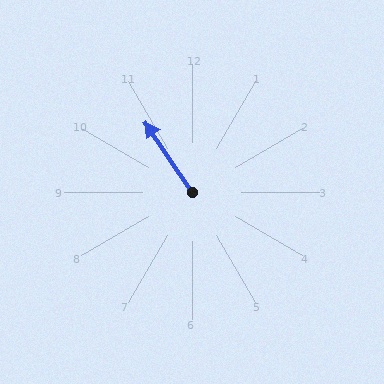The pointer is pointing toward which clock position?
Roughly 11 o'clock.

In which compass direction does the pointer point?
Northwest.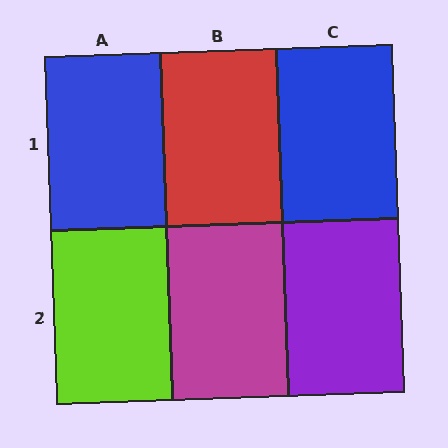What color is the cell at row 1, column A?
Blue.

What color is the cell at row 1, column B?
Red.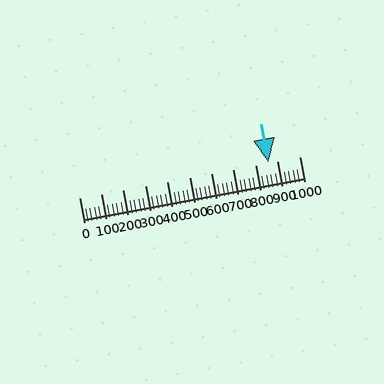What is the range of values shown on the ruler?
The ruler shows values from 0 to 1000.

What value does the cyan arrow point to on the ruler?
The cyan arrow points to approximately 860.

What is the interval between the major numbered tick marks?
The major tick marks are spaced 100 units apart.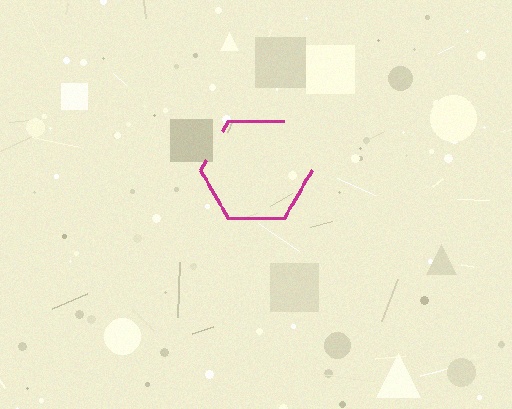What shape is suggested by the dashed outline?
The dashed outline suggests a hexagon.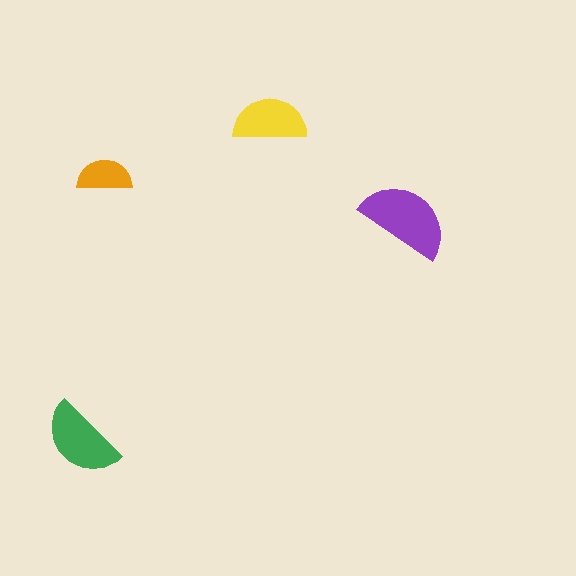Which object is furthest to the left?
The green semicircle is leftmost.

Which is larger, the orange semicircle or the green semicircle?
The green one.